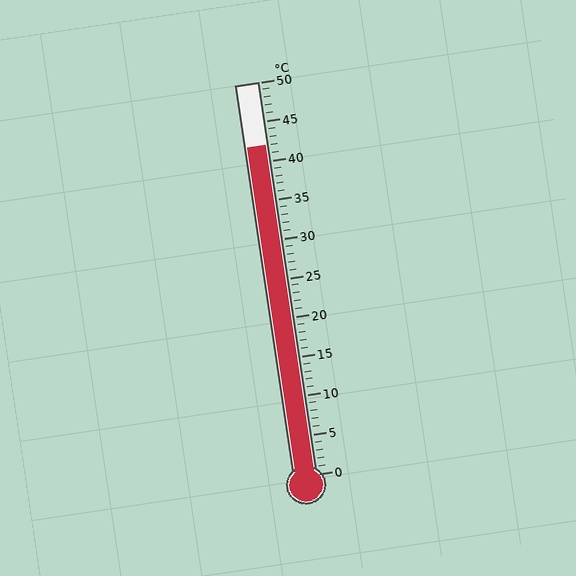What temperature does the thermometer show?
The thermometer shows approximately 42°C.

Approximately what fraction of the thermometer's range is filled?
The thermometer is filled to approximately 85% of its range.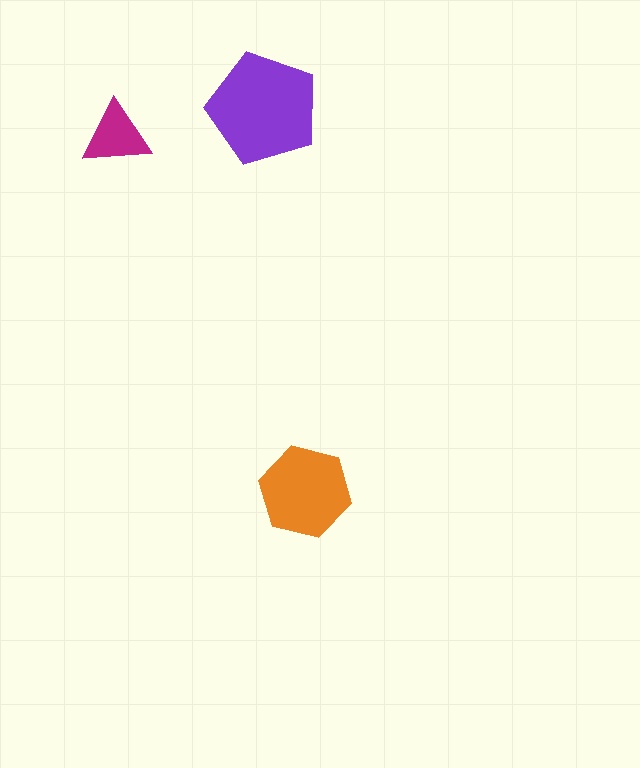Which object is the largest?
The purple pentagon.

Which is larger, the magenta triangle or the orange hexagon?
The orange hexagon.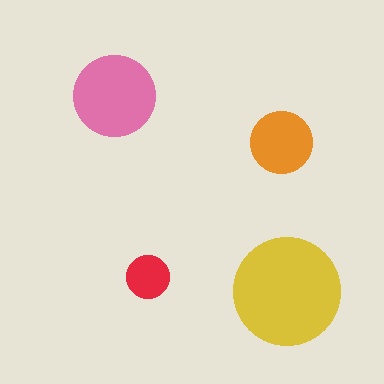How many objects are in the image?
There are 4 objects in the image.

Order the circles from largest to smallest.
the yellow one, the pink one, the orange one, the red one.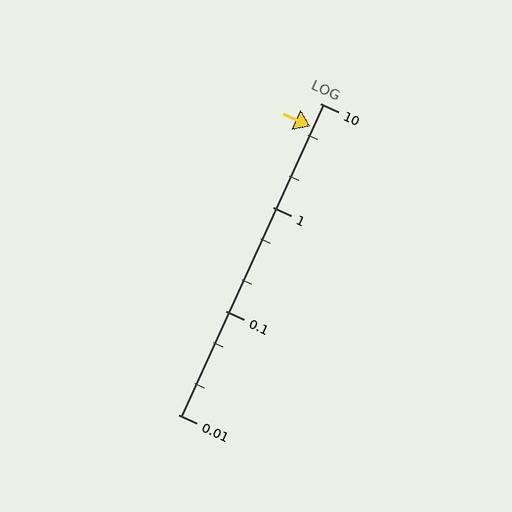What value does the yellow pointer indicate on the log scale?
The pointer indicates approximately 6.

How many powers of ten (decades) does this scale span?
The scale spans 3 decades, from 0.01 to 10.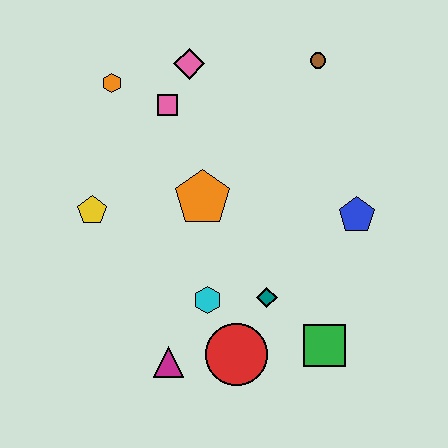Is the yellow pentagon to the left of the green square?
Yes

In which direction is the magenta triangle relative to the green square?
The magenta triangle is to the left of the green square.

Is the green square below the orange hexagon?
Yes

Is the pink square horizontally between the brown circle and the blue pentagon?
No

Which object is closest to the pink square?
The pink diamond is closest to the pink square.